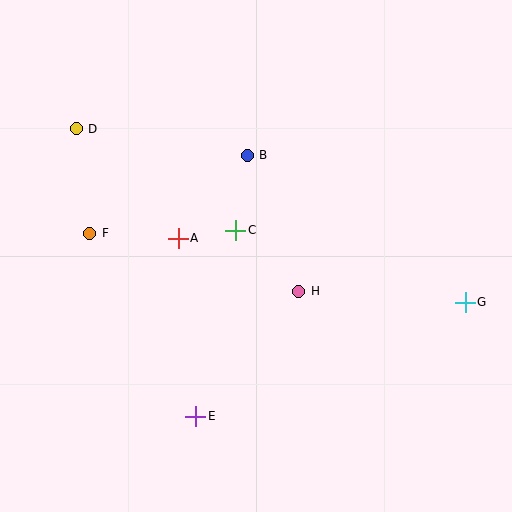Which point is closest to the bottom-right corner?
Point G is closest to the bottom-right corner.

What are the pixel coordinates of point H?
Point H is at (299, 291).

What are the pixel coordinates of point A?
Point A is at (178, 238).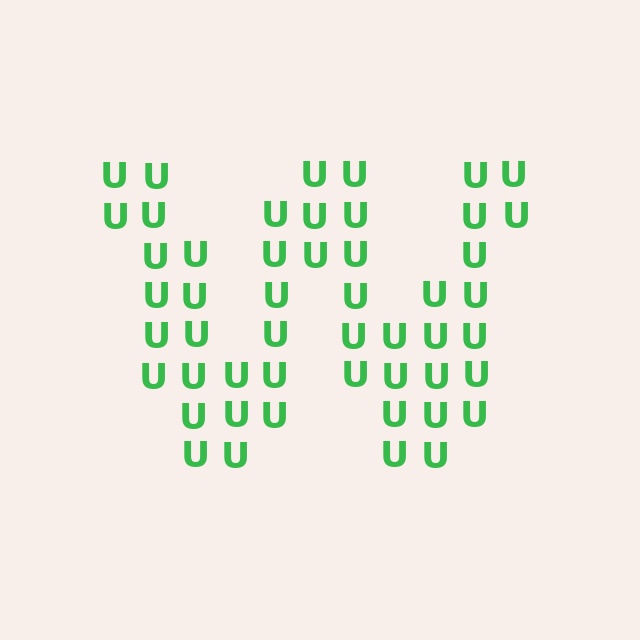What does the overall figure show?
The overall figure shows the letter W.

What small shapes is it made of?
It is made of small letter U's.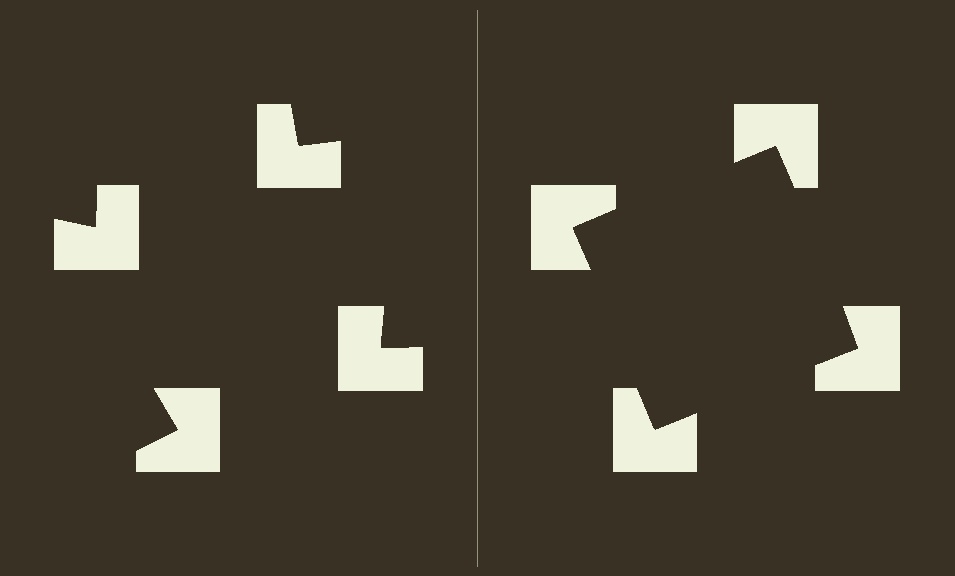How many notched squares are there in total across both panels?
8 — 4 on each side.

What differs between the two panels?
The notched squares are positioned identically on both sides; only the wedge orientations differ. On the right they align to a square; on the left they are misaligned.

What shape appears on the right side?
An illusory square.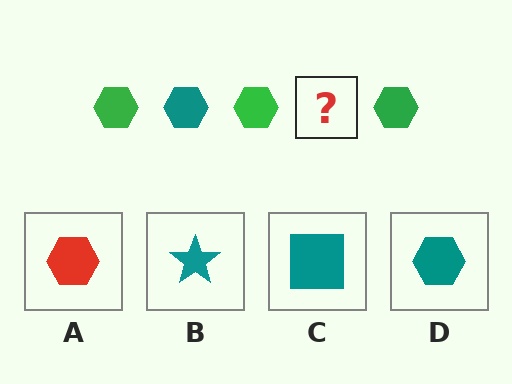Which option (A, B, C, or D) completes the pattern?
D.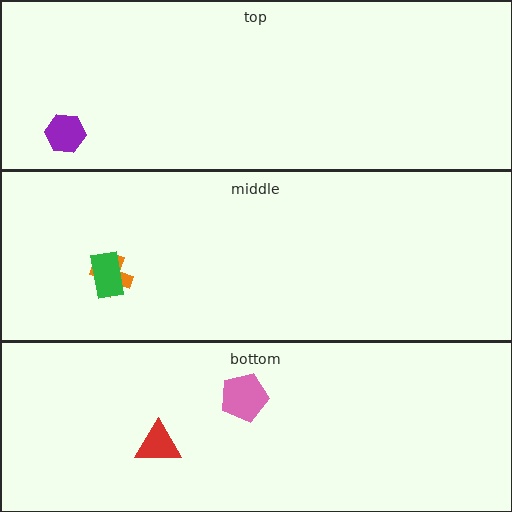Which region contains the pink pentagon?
The bottom region.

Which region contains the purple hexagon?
The top region.